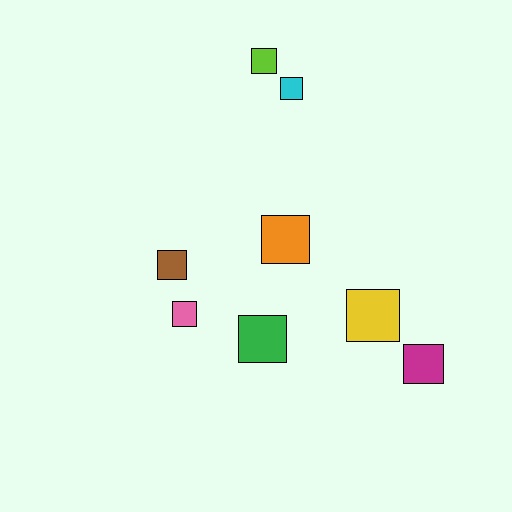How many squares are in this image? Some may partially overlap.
There are 8 squares.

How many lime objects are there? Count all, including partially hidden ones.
There is 1 lime object.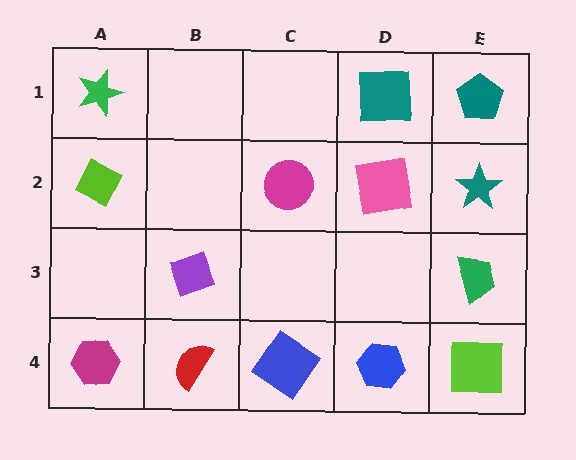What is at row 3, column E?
A green trapezoid.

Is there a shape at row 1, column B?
No, that cell is empty.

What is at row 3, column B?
A purple diamond.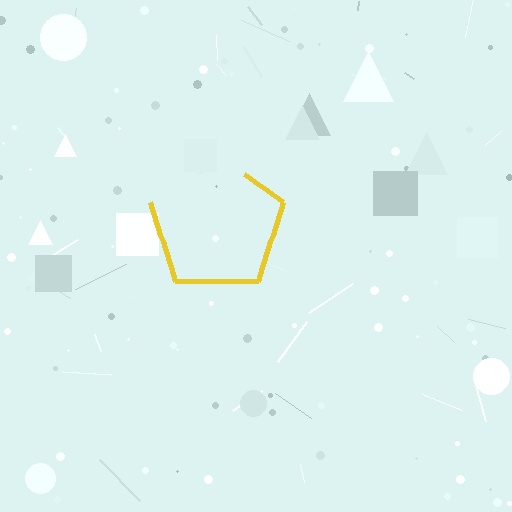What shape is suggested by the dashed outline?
The dashed outline suggests a pentagon.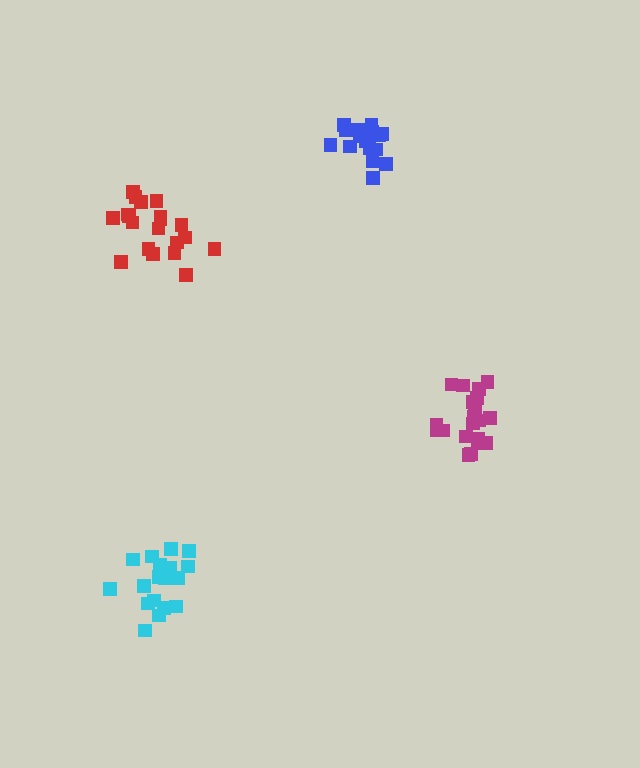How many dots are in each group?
Group 1: 20 dots, Group 2: 20 dots, Group 3: 16 dots, Group 4: 19 dots (75 total).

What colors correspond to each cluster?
The clusters are colored: magenta, red, blue, cyan.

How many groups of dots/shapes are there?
There are 4 groups.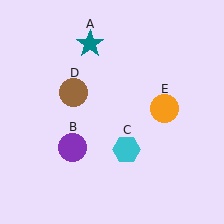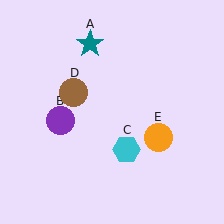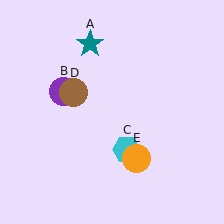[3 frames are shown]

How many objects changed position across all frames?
2 objects changed position: purple circle (object B), orange circle (object E).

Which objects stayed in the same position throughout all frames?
Teal star (object A) and cyan hexagon (object C) and brown circle (object D) remained stationary.